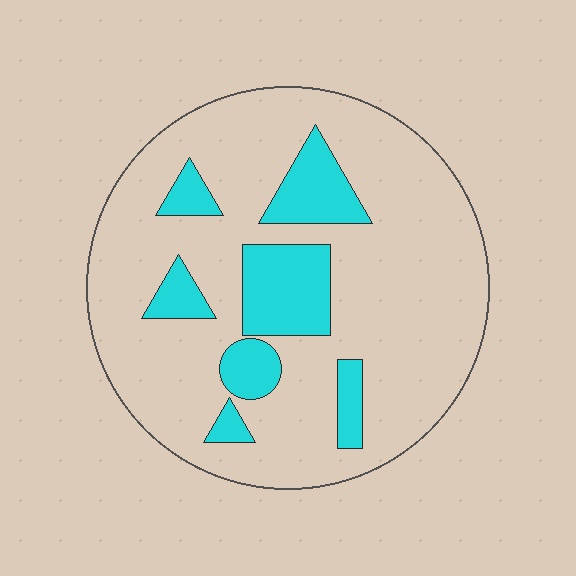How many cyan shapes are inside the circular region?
7.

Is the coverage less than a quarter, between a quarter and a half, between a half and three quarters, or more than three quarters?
Less than a quarter.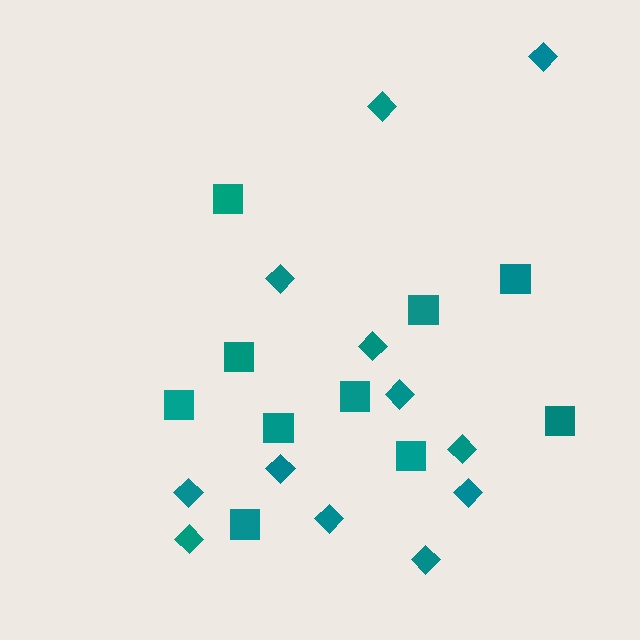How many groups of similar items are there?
There are 2 groups: one group of diamonds (12) and one group of squares (10).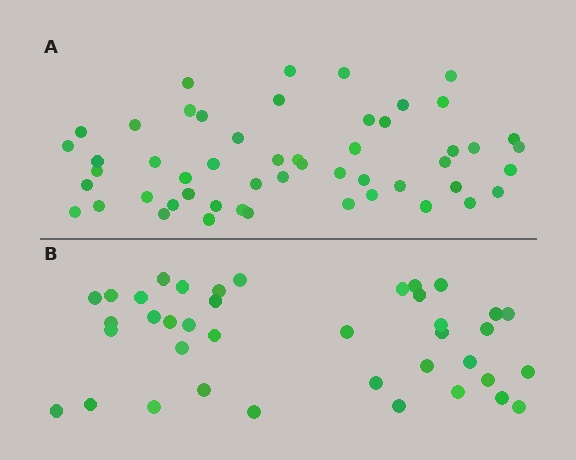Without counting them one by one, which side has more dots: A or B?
Region A (the top region) has more dots.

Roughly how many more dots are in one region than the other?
Region A has approximately 15 more dots than region B.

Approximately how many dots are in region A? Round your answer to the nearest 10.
About 50 dots. (The exact count is 52, which rounds to 50.)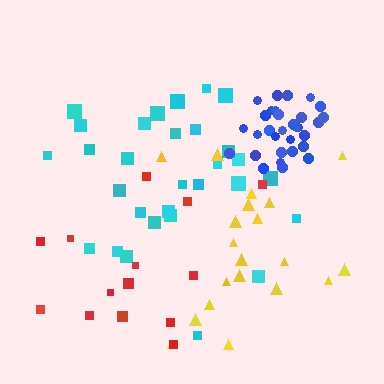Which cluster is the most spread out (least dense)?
Red.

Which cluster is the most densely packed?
Blue.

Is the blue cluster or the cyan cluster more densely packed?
Blue.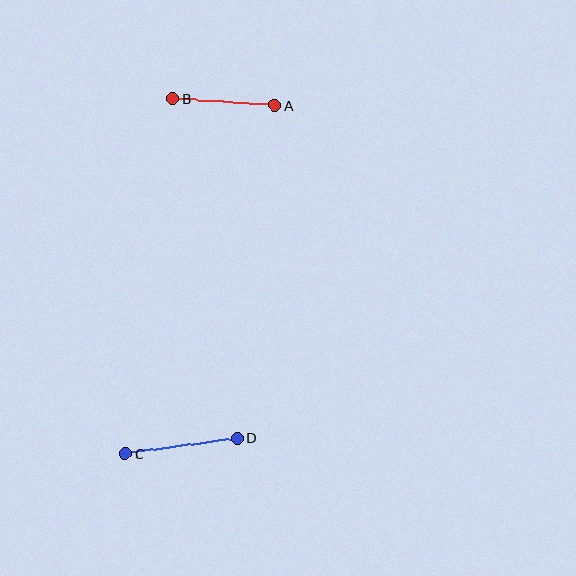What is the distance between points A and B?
The distance is approximately 102 pixels.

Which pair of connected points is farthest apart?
Points C and D are farthest apart.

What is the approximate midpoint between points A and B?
The midpoint is at approximately (224, 102) pixels.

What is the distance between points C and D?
The distance is approximately 113 pixels.